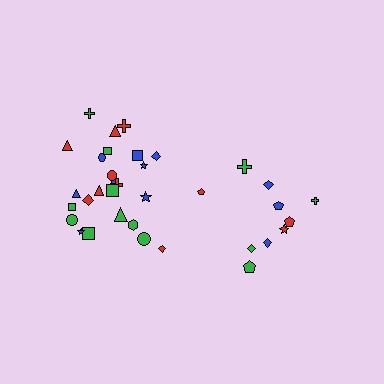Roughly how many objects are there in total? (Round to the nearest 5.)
Roughly 35 objects in total.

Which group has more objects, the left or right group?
The left group.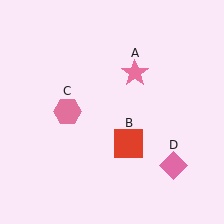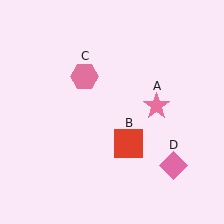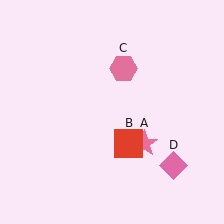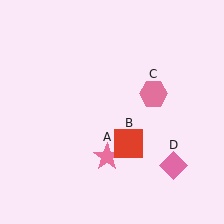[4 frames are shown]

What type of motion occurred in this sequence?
The pink star (object A), pink hexagon (object C) rotated clockwise around the center of the scene.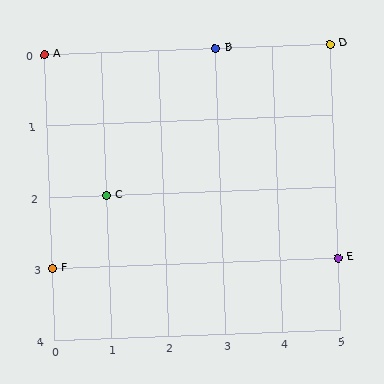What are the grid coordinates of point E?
Point E is at grid coordinates (5, 3).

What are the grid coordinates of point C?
Point C is at grid coordinates (1, 2).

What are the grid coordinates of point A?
Point A is at grid coordinates (0, 0).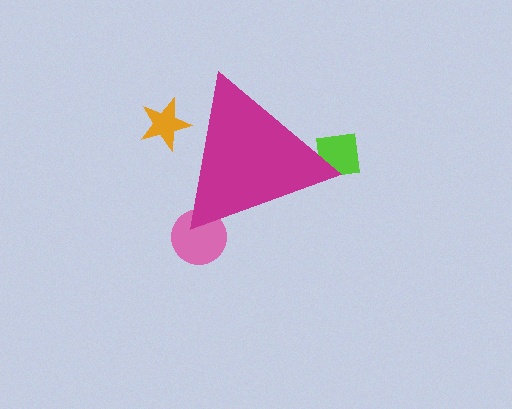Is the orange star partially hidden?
Yes, the orange star is partially hidden behind the magenta triangle.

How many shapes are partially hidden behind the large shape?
3 shapes are partially hidden.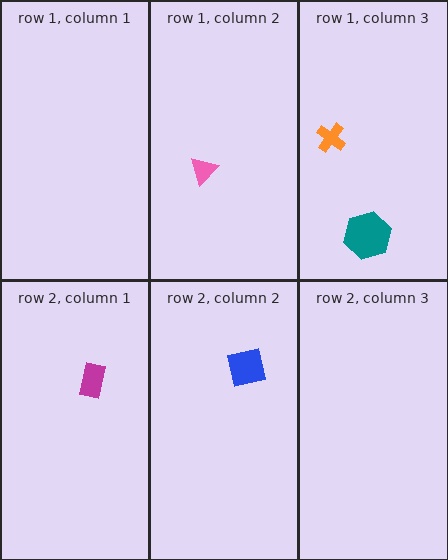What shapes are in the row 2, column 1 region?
The magenta rectangle.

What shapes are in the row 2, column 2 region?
The blue square.